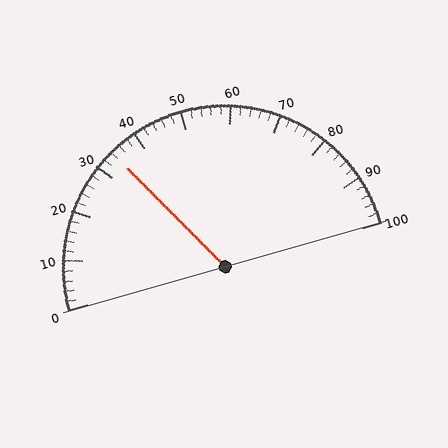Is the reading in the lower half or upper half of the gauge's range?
The reading is in the lower half of the range (0 to 100).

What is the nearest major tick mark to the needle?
The nearest major tick mark is 30.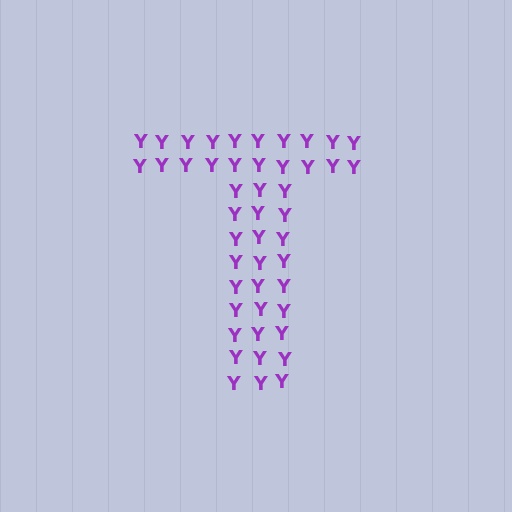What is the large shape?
The large shape is the letter T.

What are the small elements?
The small elements are letter Y's.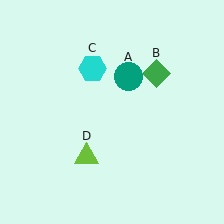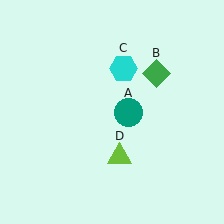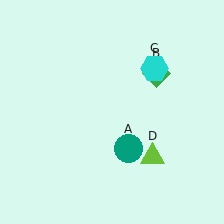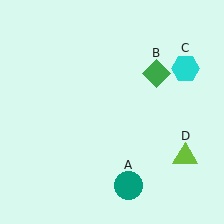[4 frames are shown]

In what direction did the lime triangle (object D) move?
The lime triangle (object D) moved right.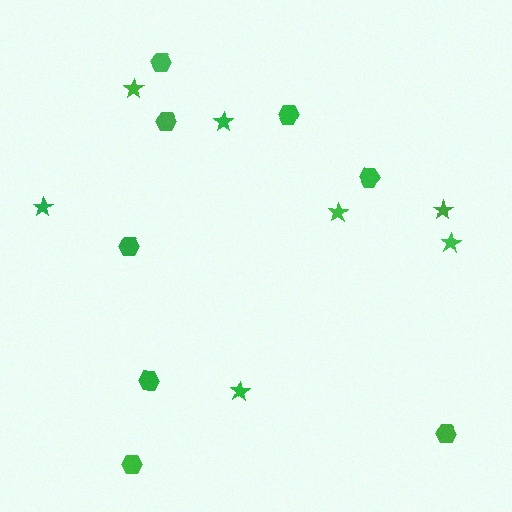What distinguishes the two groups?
There are 2 groups: one group of stars (7) and one group of hexagons (8).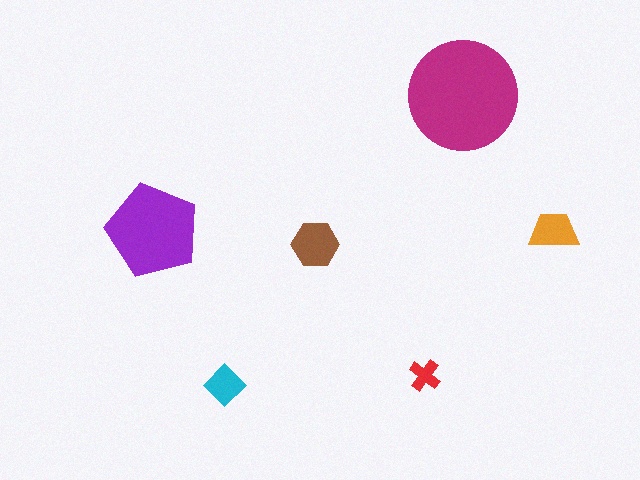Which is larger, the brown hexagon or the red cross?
The brown hexagon.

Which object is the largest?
The magenta circle.